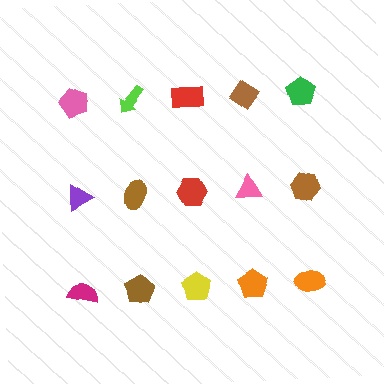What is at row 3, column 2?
A brown pentagon.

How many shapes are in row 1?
5 shapes.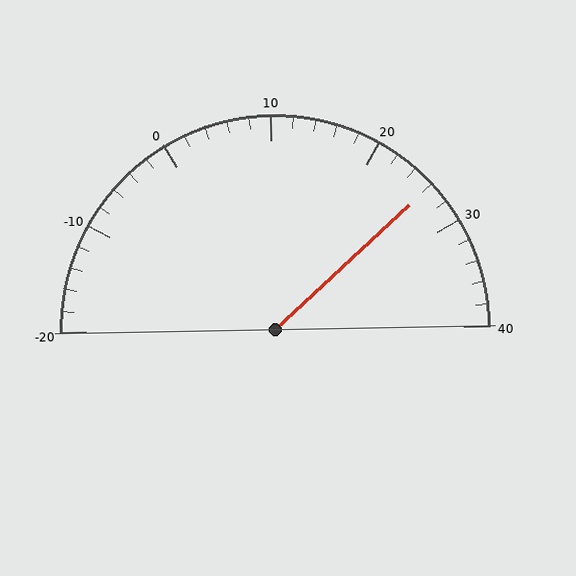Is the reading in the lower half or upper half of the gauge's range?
The reading is in the upper half of the range (-20 to 40).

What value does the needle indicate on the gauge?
The needle indicates approximately 26.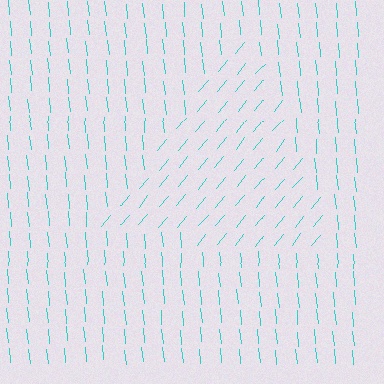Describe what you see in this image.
The image is filled with small cyan line segments. A triangle region in the image has lines oriented differently from the surrounding lines, creating a visible texture boundary.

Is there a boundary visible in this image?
Yes, there is a texture boundary formed by a change in line orientation.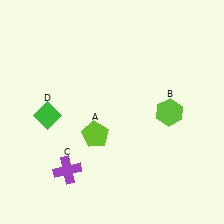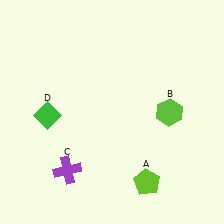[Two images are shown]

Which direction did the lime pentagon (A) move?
The lime pentagon (A) moved right.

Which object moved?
The lime pentagon (A) moved right.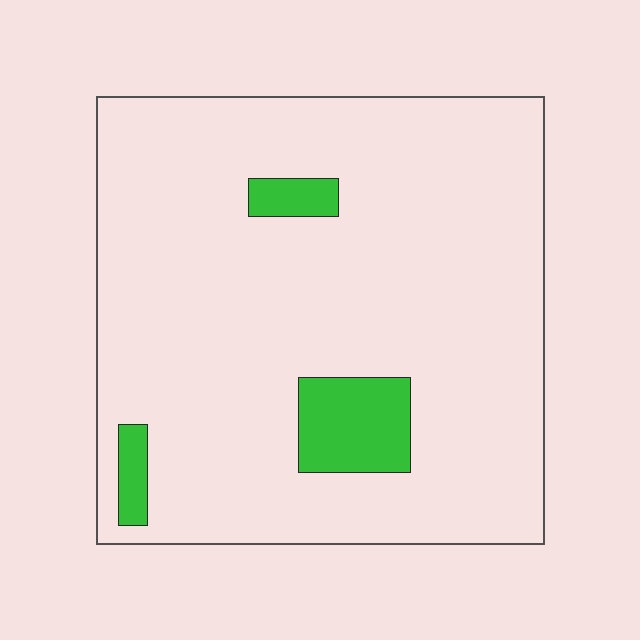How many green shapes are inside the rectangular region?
3.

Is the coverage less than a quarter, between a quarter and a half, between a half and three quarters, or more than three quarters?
Less than a quarter.